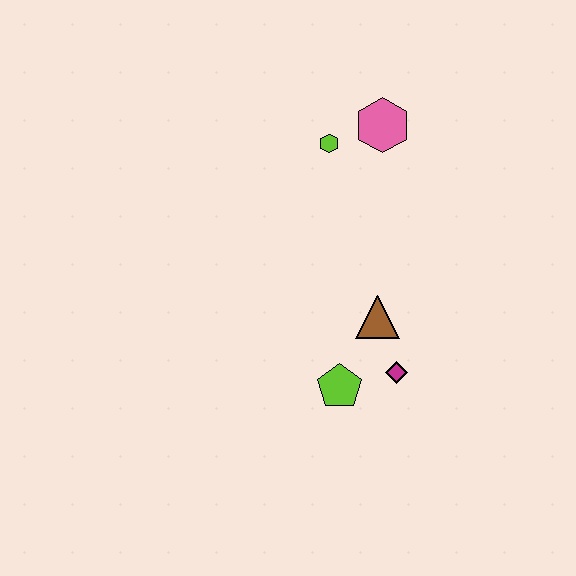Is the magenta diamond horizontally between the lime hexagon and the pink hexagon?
No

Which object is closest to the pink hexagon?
The lime hexagon is closest to the pink hexagon.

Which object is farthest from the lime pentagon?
The pink hexagon is farthest from the lime pentagon.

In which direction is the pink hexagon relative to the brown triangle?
The pink hexagon is above the brown triangle.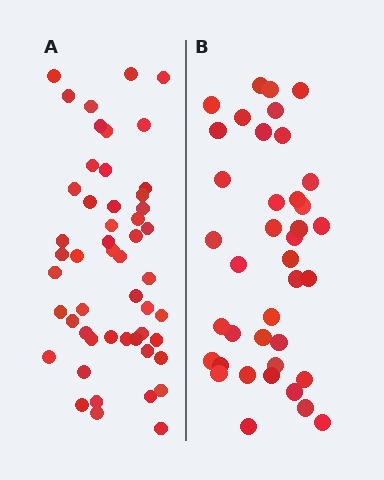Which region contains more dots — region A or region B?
Region A (the left region) has more dots.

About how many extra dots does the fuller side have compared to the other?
Region A has roughly 12 or so more dots than region B.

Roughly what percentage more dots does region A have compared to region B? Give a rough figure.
About 30% more.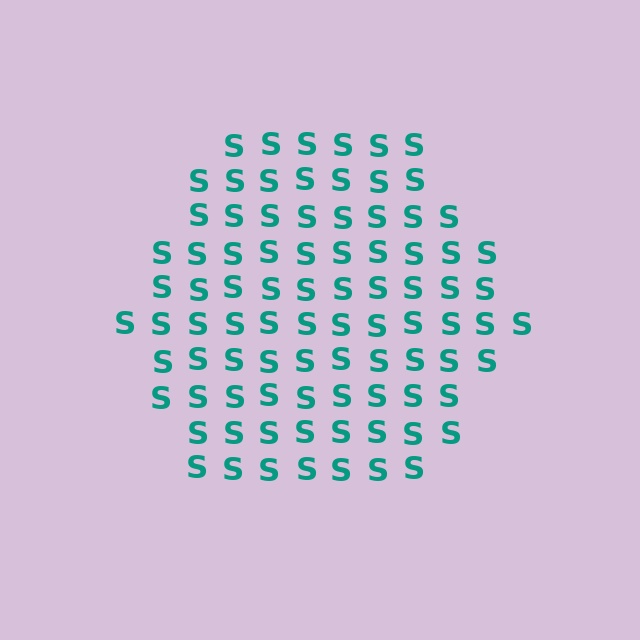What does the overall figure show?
The overall figure shows a hexagon.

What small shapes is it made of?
It is made of small letter S's.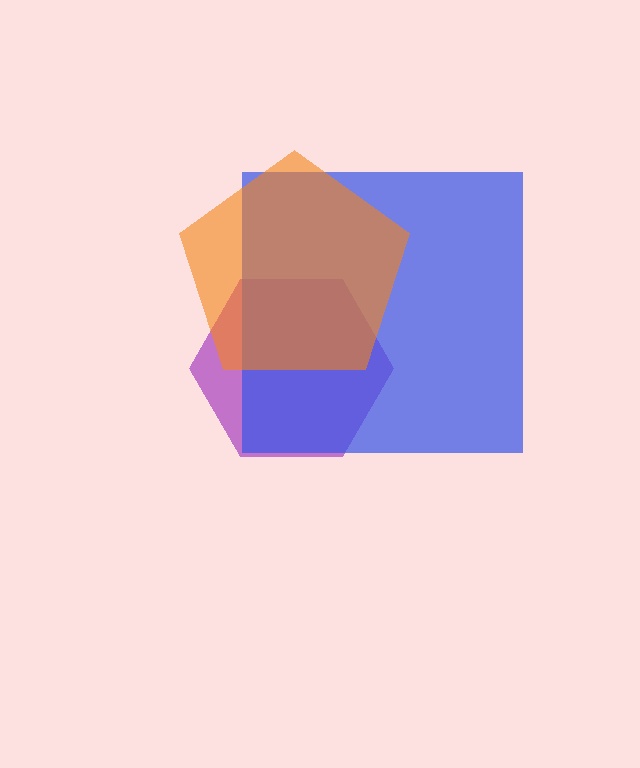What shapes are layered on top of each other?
The layered shapes are: a purple hexagon, a blue square, an orange pentagon.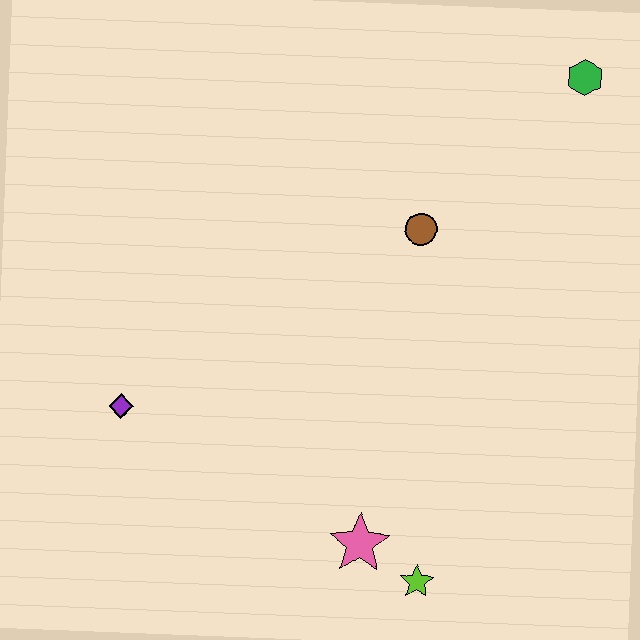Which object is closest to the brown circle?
The green hexagon is closest to the brown circle.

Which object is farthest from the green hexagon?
The purple diamond is farthest from the green hexagon.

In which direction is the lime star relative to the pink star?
The lime star is to the right of the pink star.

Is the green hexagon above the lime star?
Yes